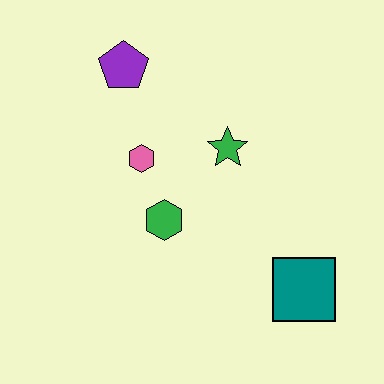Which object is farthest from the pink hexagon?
The teal square is farthest from the pink hexagon.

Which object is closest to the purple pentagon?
The pink hexagon is closest to the purple pentagon.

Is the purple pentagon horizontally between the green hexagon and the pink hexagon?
No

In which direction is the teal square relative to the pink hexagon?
The teal square is to the right of the pink hexagon.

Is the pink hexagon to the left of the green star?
Yes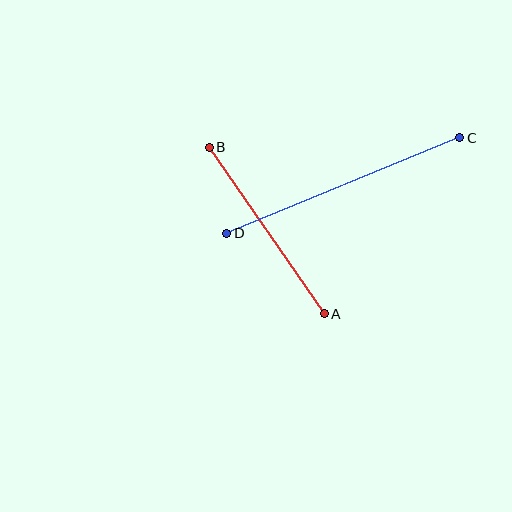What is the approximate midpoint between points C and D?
The midpoint is at approximately (343, 185) pixels.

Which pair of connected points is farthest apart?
Points C and D are farthest apart.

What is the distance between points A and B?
The distance is approximately 202 pixels.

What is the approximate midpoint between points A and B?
The midpoint is at approximately (267, 231) pixels.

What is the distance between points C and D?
The distance is approximately 252 pixels.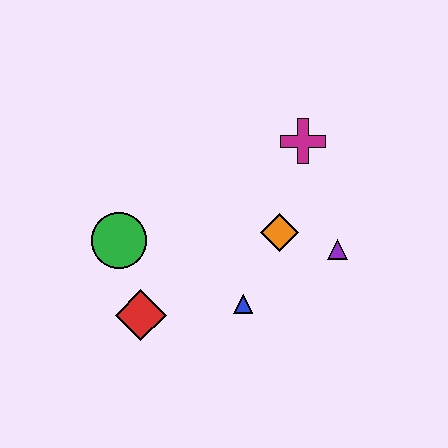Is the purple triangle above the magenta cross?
No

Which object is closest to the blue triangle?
The orange diamond is closest to the blue triangle.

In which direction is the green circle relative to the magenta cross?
The green circle is to the left of the magenta cross.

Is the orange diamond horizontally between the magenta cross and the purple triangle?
No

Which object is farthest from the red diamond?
The magenta cross is farthest from the red diamond.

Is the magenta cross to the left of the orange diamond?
No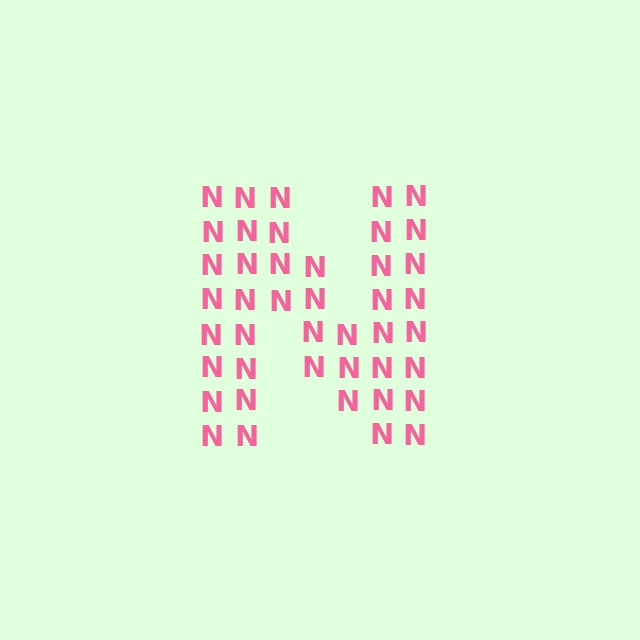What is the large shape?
The large shape is the letter N.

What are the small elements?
The small elements are letter N's.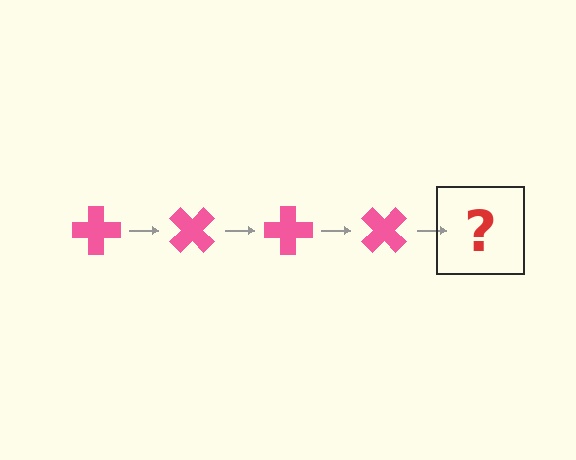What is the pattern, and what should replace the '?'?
The pattern is that the cross rotates 45 degrees each step. The '?' should be a pink cross rotated 180 degrees.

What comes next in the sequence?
The next element should be a pink cross rotated 180 degrees.